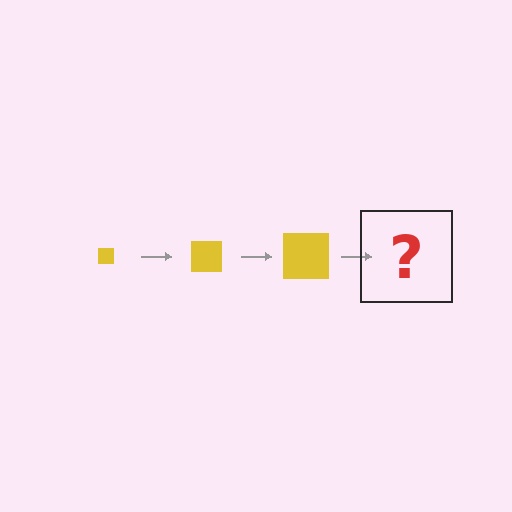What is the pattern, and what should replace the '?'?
The pattern is that the square gets progressively larger each step. The '?' should be a yellow square, larger than the previous one.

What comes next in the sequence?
The next element should be a yellow square, larger than the previous one.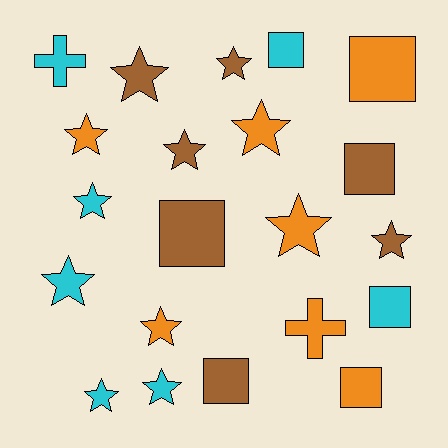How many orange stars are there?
There are 4 orange stars.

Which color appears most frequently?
Orange, with 7 objects.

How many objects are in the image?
There are 21 objects.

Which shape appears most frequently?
Star, with 12 objects.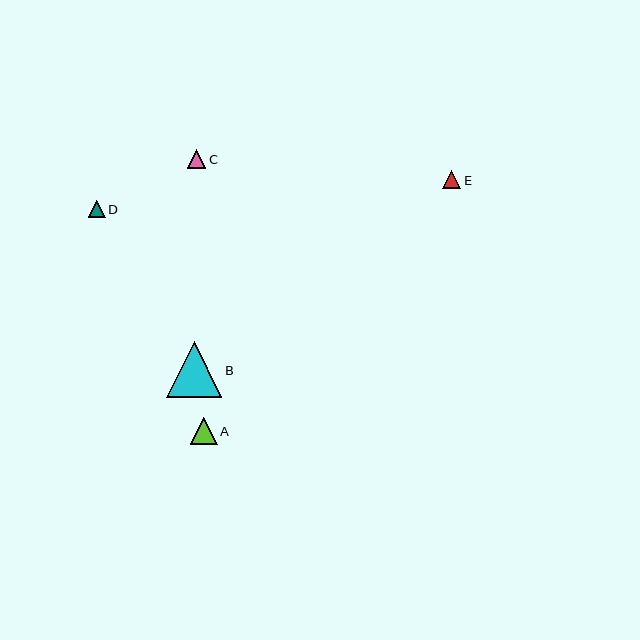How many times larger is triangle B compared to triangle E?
Triangle B is approximately 3.1 times the size of triangle E.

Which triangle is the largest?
Triangle B is the largest with a size of approximately 56 pixels.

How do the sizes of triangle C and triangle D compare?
Triangle C and triangle D are approximately the same size.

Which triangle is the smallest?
Triangle D is the smallest with a size of approximately 17 pixels.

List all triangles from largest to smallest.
From largest to smallest: B, A, C, E, D.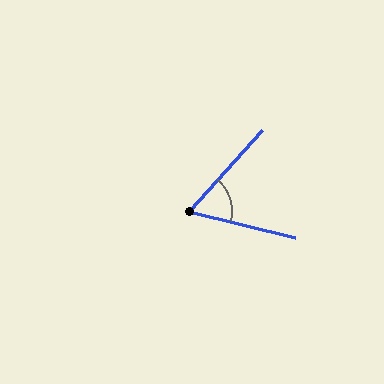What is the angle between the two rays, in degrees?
Approximately 61 degrees.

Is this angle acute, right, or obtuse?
It is acute.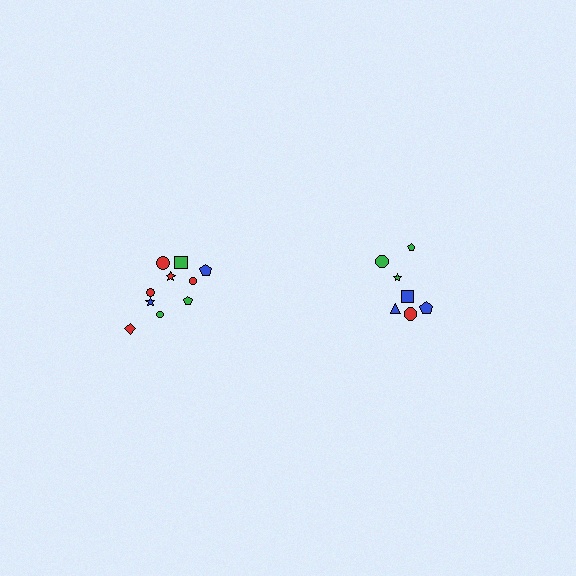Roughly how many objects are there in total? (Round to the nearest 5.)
Roughly 15 objects in total.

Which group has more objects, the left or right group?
The left group.